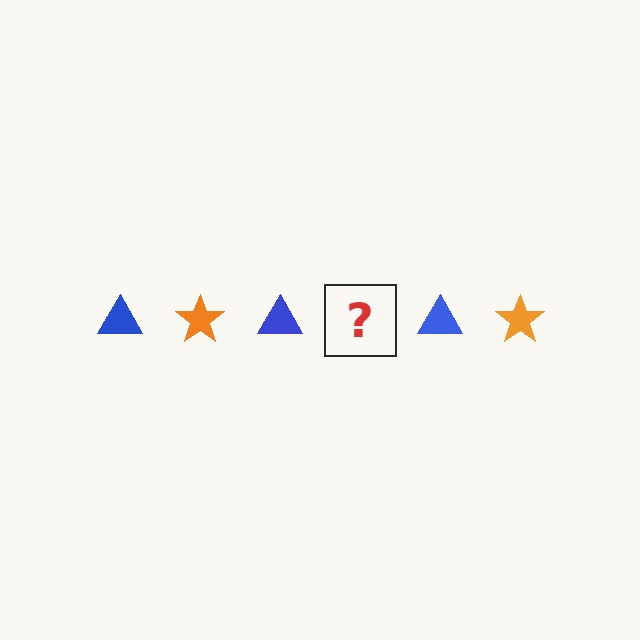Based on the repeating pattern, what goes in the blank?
The blank should be an orange star.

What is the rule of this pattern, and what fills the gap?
The rule is that the pattern alternates between blue triangle and orange star. The gap should be filled with an orange star.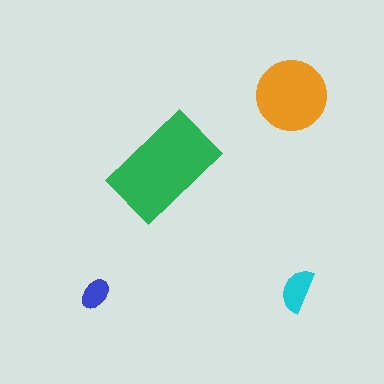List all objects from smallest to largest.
The blue ellipse, the cyan semicircle, the orange circle, the green rectangle.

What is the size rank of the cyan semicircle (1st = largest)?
3rd.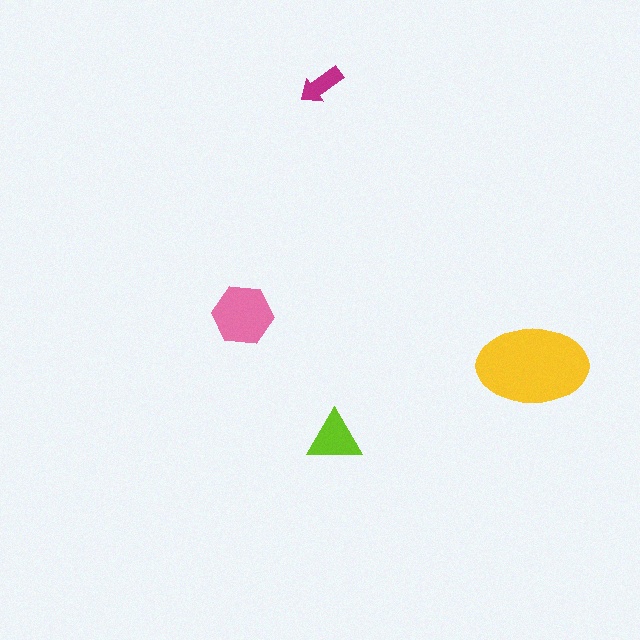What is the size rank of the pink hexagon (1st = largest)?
2nd.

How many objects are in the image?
There are 4 objects in the image.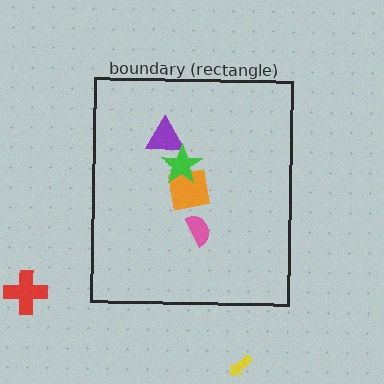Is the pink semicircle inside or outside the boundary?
Inside.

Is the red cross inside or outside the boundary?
Outside.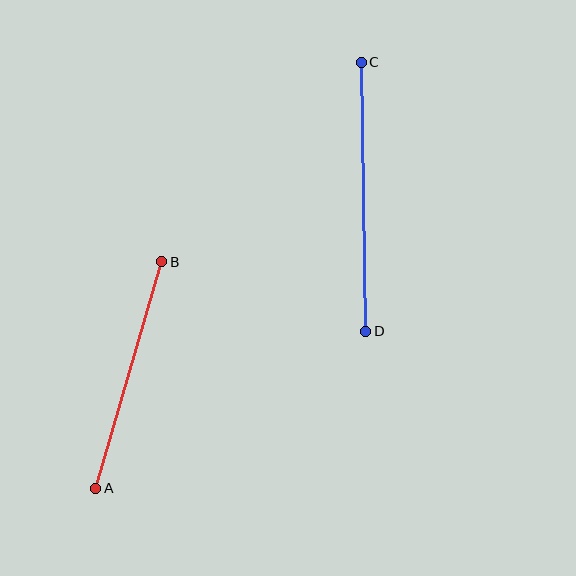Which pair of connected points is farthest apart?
Points C and D are farthest apart.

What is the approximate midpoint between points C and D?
The midpoint is at approximately (364, 197) pixels.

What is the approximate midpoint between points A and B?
The midpoint is at approximately (129, 375) pixels.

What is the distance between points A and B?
The distance is approximately 236 pixels.